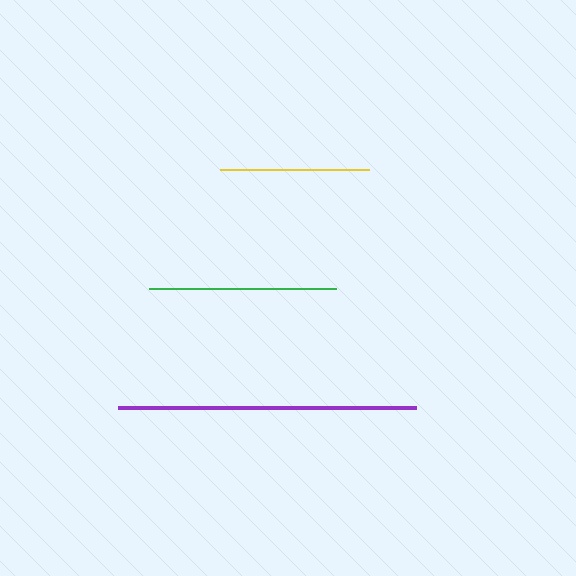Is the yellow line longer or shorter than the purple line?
The purple line is longer than the yellow line.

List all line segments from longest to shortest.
From longest to shortest: purple, green, yellow.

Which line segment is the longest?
The purple line is the longest at approximately 298 pixels.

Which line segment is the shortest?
The yellow line is the shortest at approximately 149 pixels.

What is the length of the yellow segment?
The yellow segment is approximately 149 pixels long.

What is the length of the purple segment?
The purple segment is approximately 298 pixels long.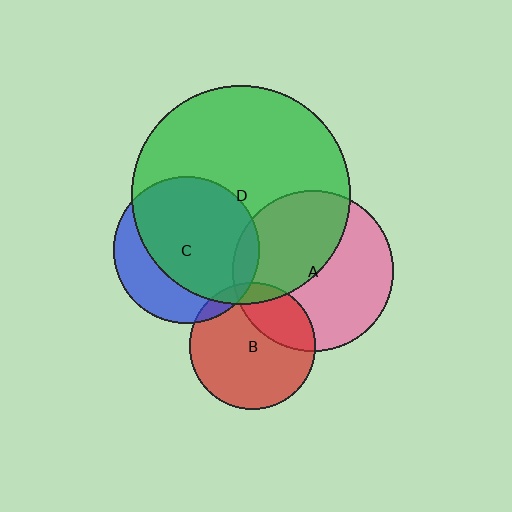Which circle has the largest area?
Circle D (green).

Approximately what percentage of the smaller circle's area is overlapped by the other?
Approximately 10%.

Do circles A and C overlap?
Yes.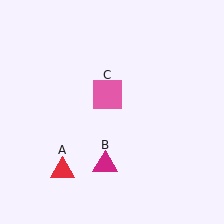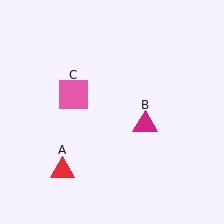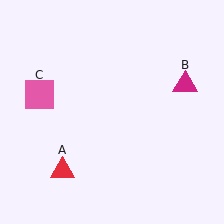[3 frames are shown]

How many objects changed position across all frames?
2 objects changed position: magenta triangle (object B), pink square (object C).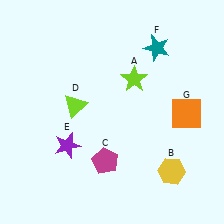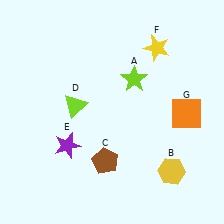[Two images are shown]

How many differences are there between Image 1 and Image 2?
There are 2 differences between the two images.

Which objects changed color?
C changed from magenta to brown. F changed from teal to yellow.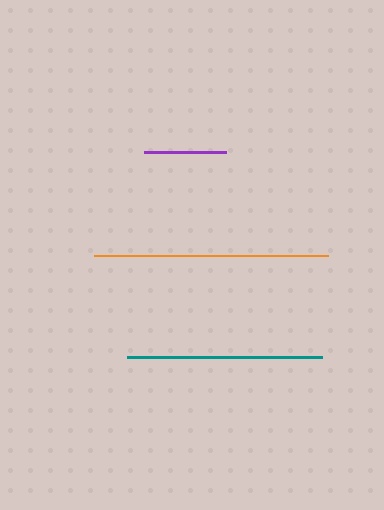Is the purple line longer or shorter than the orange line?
The orange line is longer than the purple line.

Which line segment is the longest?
The orange line is the longest at approximately 234 pixels.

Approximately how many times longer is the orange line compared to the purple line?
The orange line is approximately 2.9 times the length of the purple line.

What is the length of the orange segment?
The orange segment is approximately 234 pixels long.